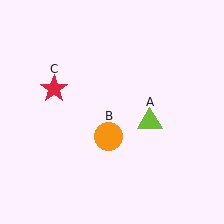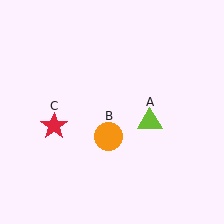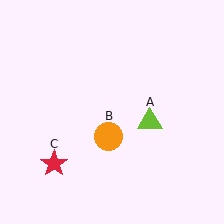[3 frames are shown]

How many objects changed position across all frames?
1 object changed position: red star (object C).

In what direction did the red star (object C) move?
The red star (object C) moved down.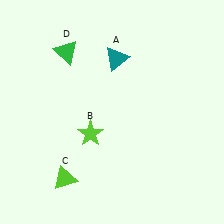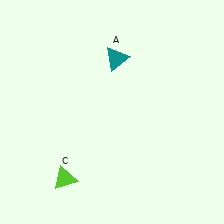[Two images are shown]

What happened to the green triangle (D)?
The green triangle (D) was removed in Image 2. It was in the top-left area of Image 1.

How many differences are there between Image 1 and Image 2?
There are 2 differences between the two images.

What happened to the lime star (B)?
The lime star (B) was removed in Image 2. It was in the bottom-left area of Image 1.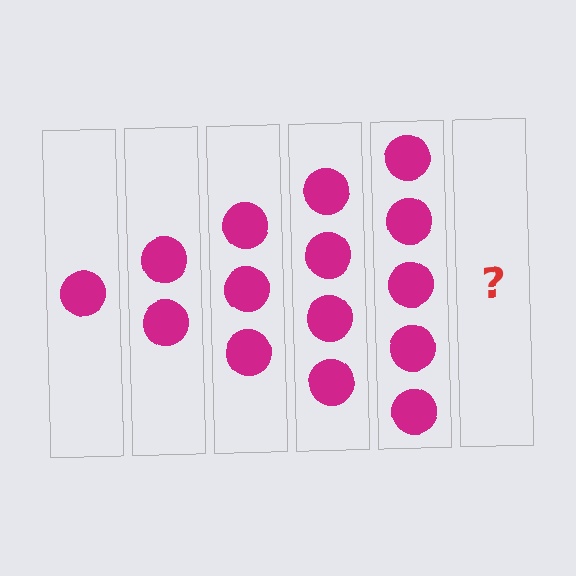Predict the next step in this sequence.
The next step is 6 circles.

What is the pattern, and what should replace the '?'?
The pattern is that each step adds one more circle. The '?' should be 6 circles.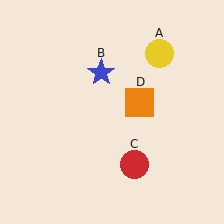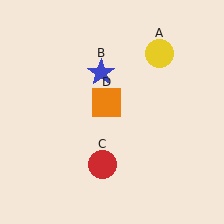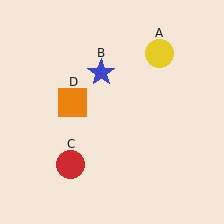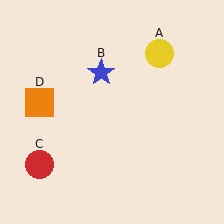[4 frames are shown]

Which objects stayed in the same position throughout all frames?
Yellow circle (object A) and blue star (object B) remained stationary.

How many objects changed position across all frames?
2 objects changed position: red circle (object C), orange square (object D).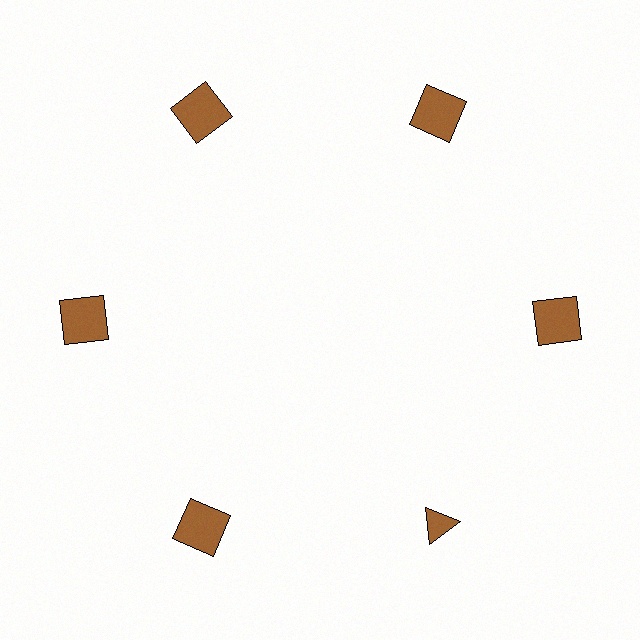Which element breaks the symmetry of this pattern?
The brown triangle at roughly the 5 o'clock position breaks the symmetry. All other shapes are brown squares.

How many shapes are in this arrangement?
There are 6 shapes arranged in a ring pattern.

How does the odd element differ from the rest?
It has a different shape: triangle instead of square.